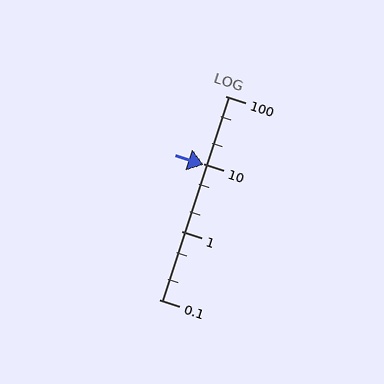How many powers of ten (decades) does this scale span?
The scale spans 3 decades, from 0.1 to 100.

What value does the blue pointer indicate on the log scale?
The pointer indicates approximately 9.7.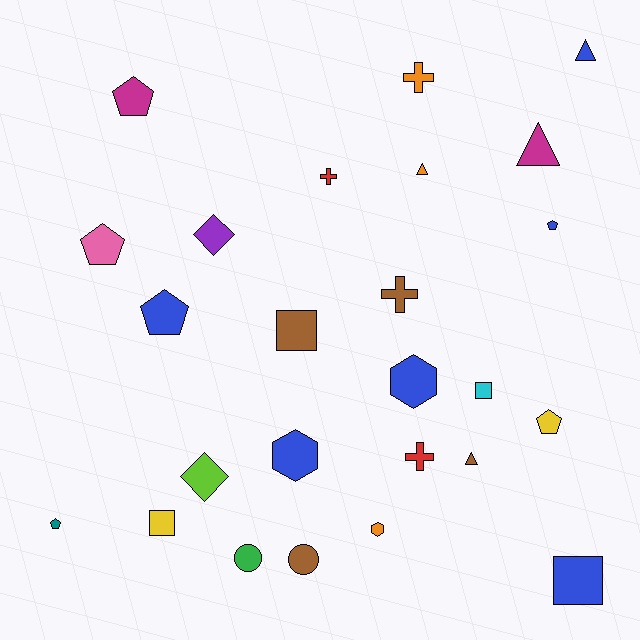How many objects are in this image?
There are 25 objects.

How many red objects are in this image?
There are 2 red objects.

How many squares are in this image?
There are 4 squares.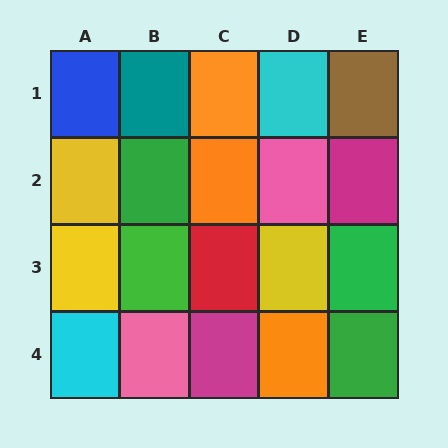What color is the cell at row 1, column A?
Blue.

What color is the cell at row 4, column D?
Orange.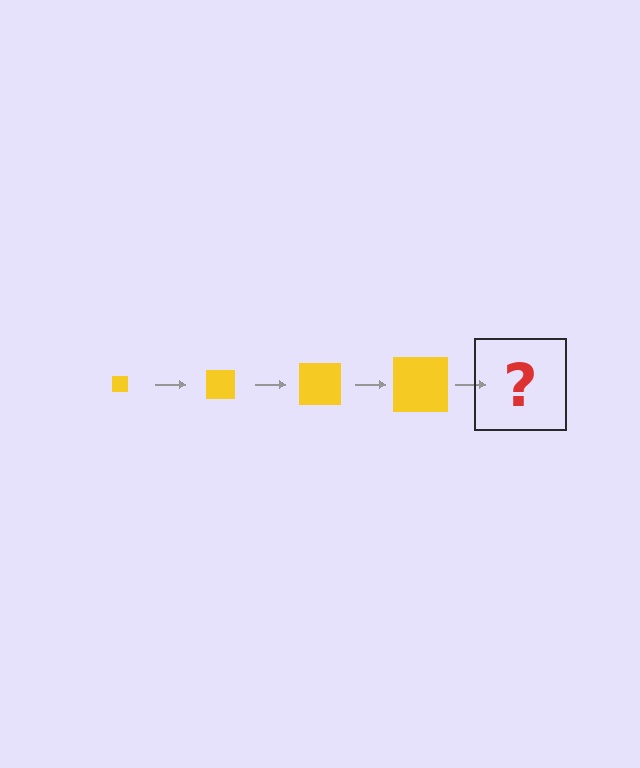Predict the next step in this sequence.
The next step is a yellow square, larger than the previous one.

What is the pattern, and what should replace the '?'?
The pattern is that the square gets progressively larger each step. The '?' should be a yellow square, larger than the previous one.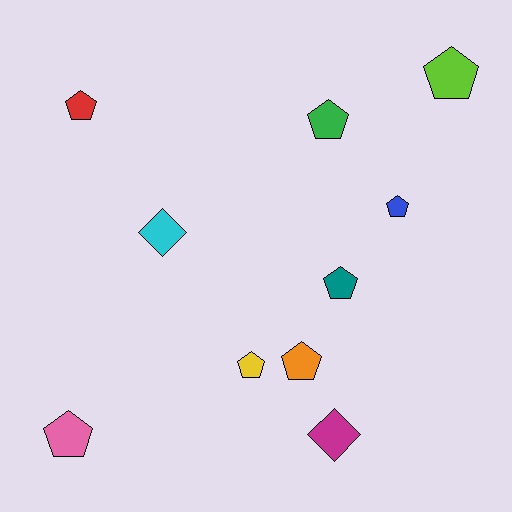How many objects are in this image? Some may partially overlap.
There are 10 objects.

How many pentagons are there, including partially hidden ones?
There are 8 pentagons.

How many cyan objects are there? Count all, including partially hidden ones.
There is 1 cyan object.